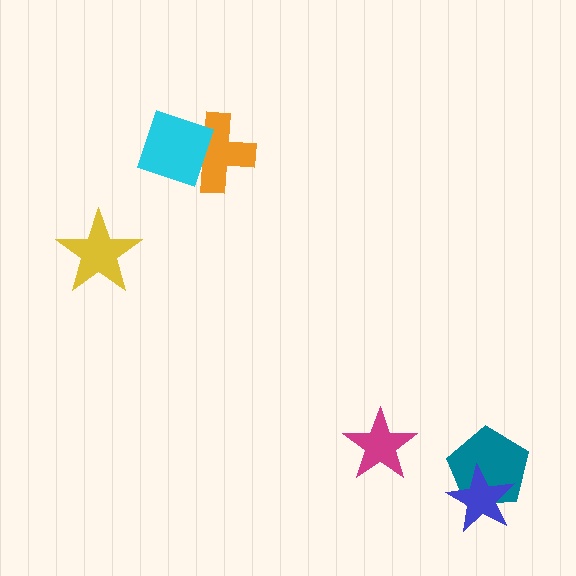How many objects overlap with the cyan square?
1 object overlaps with the cyan square.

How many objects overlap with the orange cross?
1 object overlaps with the orange cross.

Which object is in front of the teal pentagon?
The blue star is in front of the teal pentagon.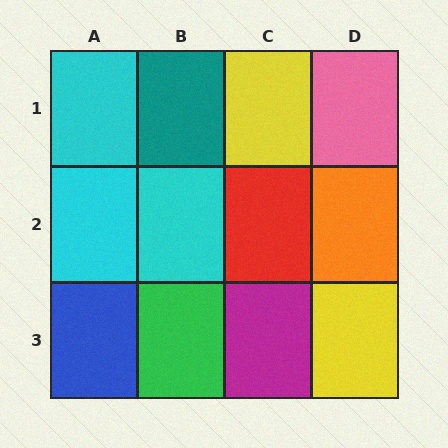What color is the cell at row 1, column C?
Yellow.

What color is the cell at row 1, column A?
Cyan.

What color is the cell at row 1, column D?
Pink.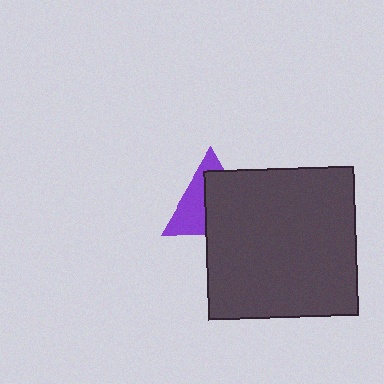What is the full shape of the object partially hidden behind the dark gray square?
The partially hidden object is a purple triangle.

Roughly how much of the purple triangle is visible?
A small part of it is visible (roughly 43%).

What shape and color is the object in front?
The object in front is a dark gray square.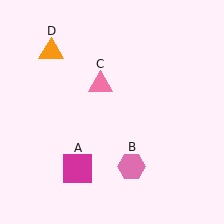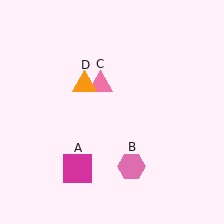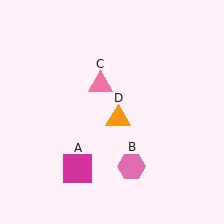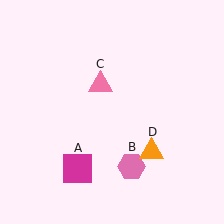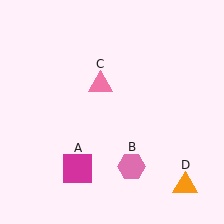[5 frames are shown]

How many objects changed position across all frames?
1 object changed position: orange triangle (object D).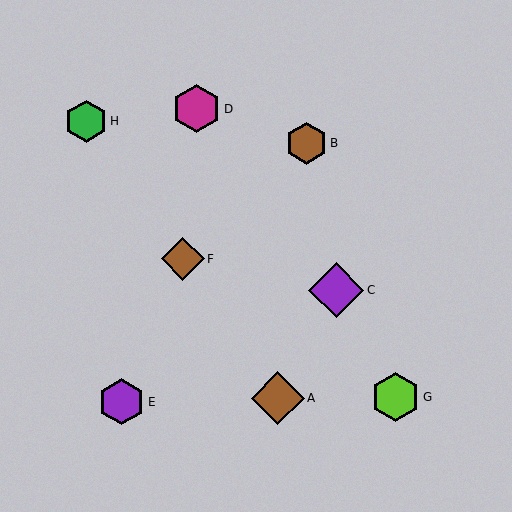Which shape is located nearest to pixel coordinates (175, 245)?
The brown diamond (labeled F) at (183, 259) is nearest to that location.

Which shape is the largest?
The purple diamond (labeled C) is the largest.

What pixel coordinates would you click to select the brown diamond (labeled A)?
Click at (278, 398) to select the brown diamond A.